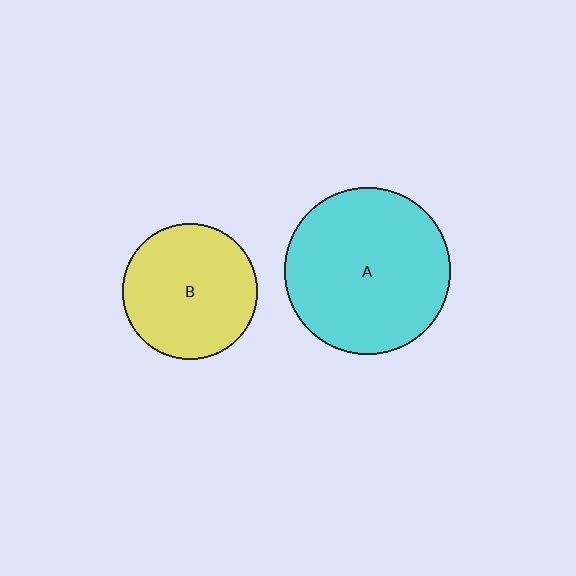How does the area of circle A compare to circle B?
Approximately 1.5 times.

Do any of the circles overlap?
No, none of the circles overlap.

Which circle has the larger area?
Circle A (cyan).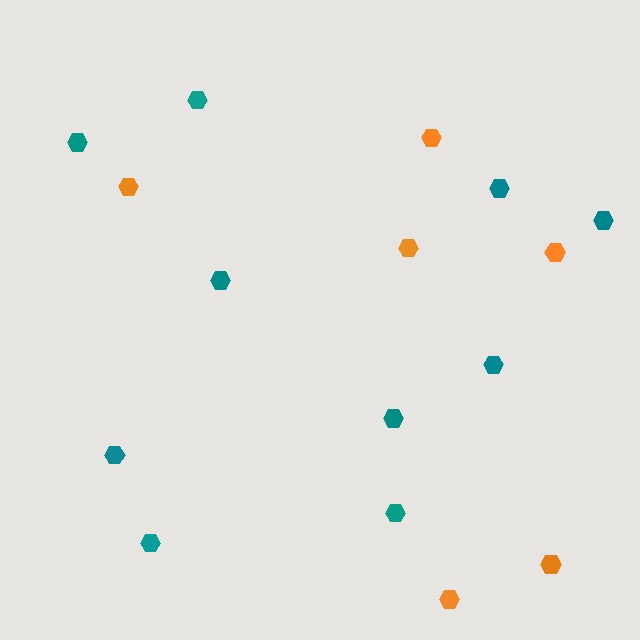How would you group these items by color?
There are 2 groups: one group of teal hexagons (10) and one group of orange hexagons (6).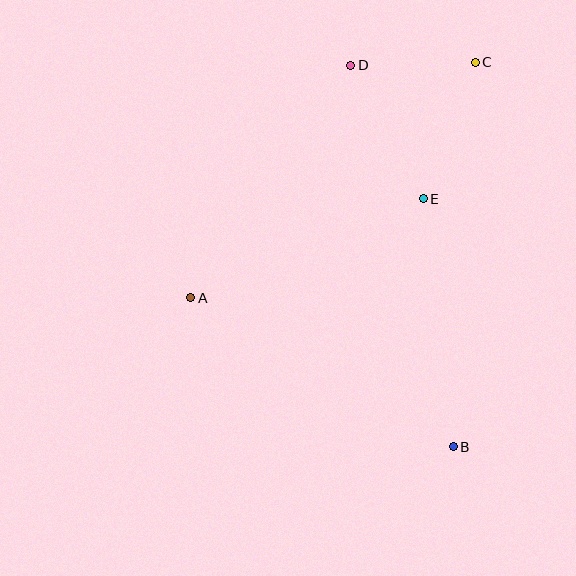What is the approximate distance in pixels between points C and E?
The distance between C and E is approximately 146 pixels.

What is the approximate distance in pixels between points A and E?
The distance between A and E is approximately 253 pixels.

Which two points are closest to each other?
Points C and D are closest to each other.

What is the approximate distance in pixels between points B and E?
The distance between B and E is approximately 250 pixels.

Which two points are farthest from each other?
Points B and D are farthest from each other.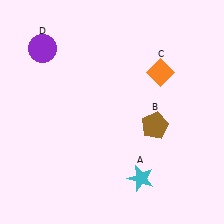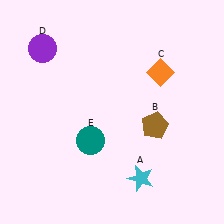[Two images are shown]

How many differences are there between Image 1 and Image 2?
There is 1 difference between the two images.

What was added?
A teal circle (E) was added in Image 2.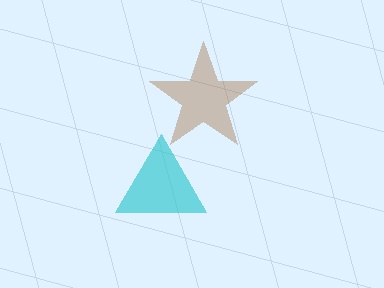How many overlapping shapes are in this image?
There are 2 overlapping shapes in the image.